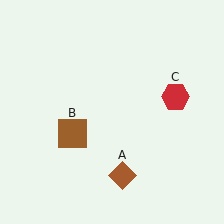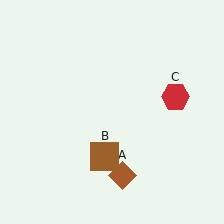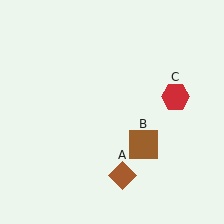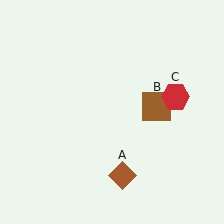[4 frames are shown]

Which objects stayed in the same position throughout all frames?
Brown diamond (object A) and red hexagon (object C) remained stationary.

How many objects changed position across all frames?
1 object changed position: brown square (object B).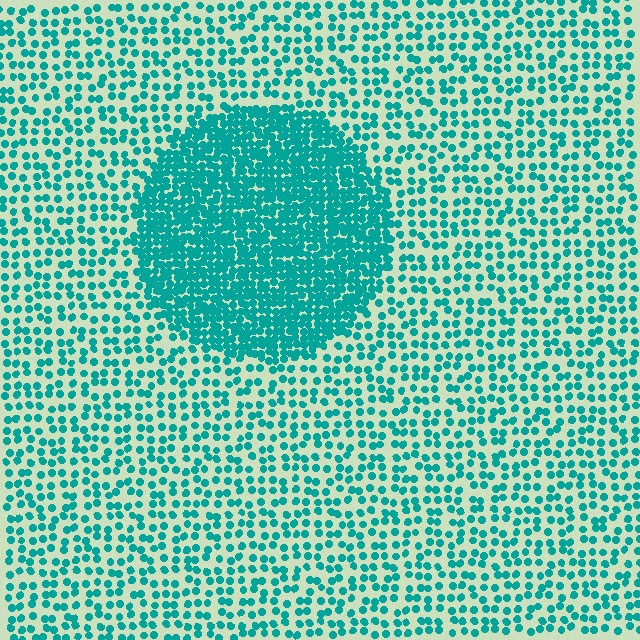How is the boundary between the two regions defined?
The boundary is defined by a change in element density (approximately 2.5x ratio). All elements are the same color, size, and shape.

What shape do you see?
I see a circle.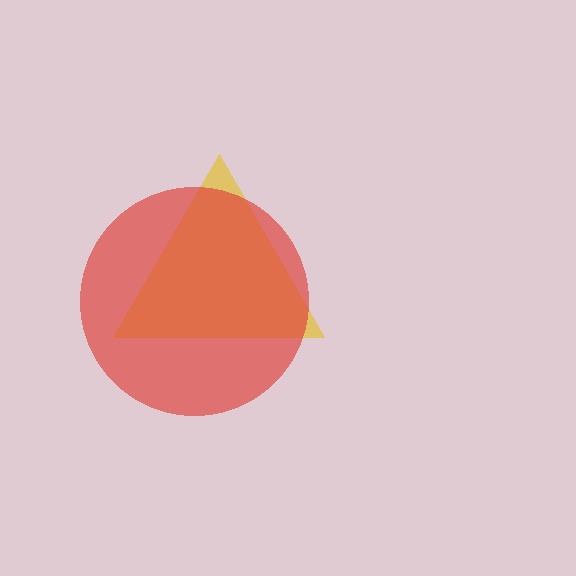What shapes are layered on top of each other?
The layered shapes are: a yellow triangle, a red circle.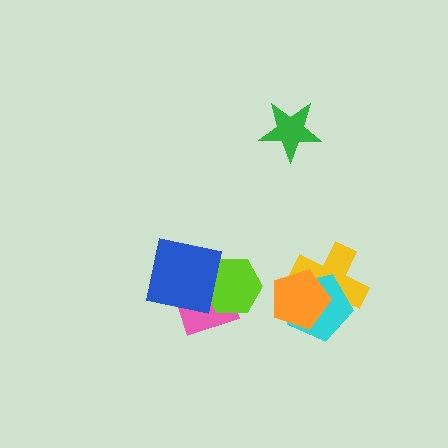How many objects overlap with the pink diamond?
2 objects overlap with the pink diamond.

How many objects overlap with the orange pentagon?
2 objects overlap with the orange pentagon.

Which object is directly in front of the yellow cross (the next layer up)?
The cyan pentagon is directly in front of the yellow cross.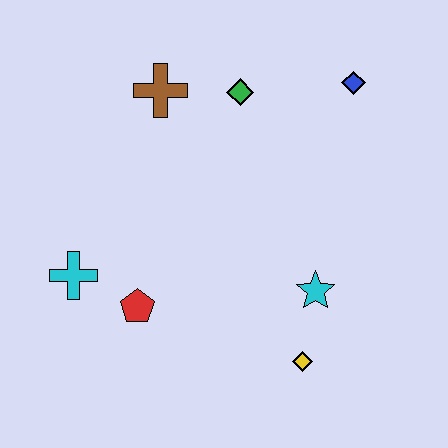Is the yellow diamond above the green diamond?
No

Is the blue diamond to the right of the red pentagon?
Yes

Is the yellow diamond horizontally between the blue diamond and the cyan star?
No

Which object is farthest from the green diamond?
The yellow diamond is farthest from the green diamond.